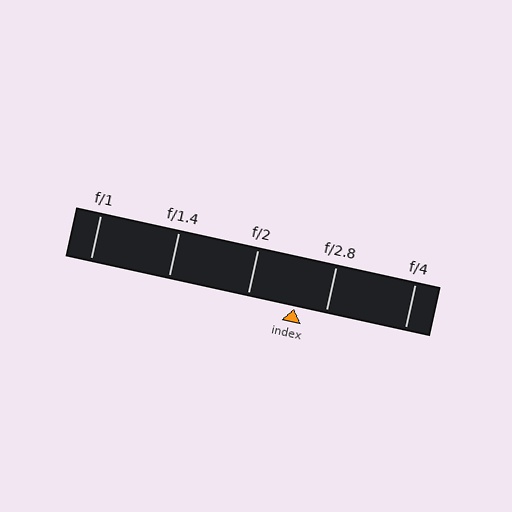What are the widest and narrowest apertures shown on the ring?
The widest aperture shown is f/1 and the narrowest is f/4.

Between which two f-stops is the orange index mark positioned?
The index mark is between f/2 and f/2.8.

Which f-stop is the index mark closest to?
The index mark is closest to f/2.8.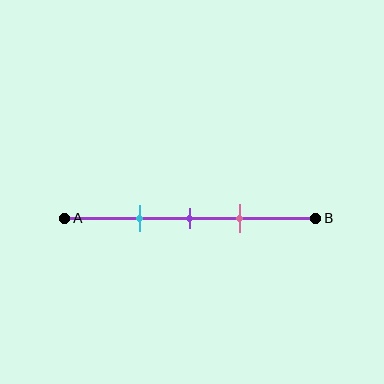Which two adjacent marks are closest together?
The purple and pink marks are the closest adjacent pair.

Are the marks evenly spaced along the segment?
Yes, the marks are approximately evenly spaced.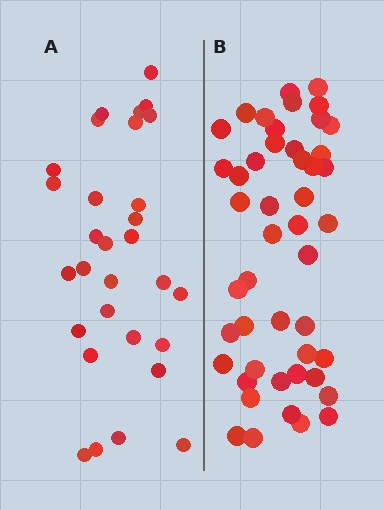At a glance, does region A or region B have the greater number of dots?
Region B (the right region) has more dots.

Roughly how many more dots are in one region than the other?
Region B has approximately 15 more dots than region A.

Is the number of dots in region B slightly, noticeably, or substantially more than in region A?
Region B has substantially more. The ratio is roughly 1.6 to 1.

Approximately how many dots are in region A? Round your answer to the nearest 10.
About 30 dots.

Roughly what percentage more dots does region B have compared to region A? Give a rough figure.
About 55% more.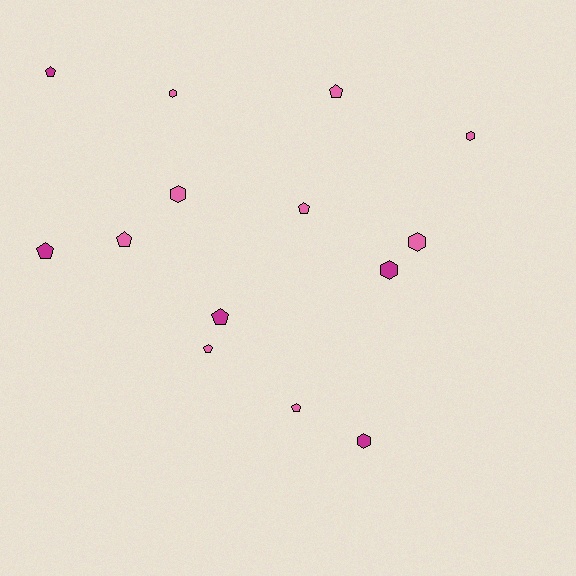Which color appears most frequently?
Pink, with 9 objects.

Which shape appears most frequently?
Pentagon, with 8 objects.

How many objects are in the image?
There are 14 objects.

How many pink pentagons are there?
There are 5 pink pentagons.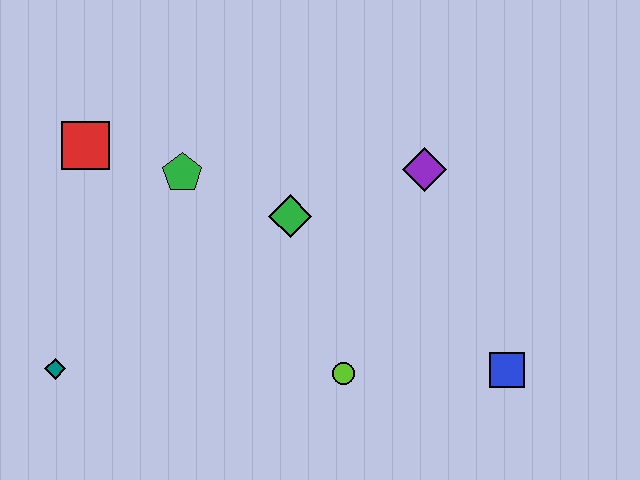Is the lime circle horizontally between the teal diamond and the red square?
No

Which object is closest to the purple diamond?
The green diamond is closest to the purple diamond.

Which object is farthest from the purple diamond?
The teal diamond is farthest from the purple diamond.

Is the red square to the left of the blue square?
Yes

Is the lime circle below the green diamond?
Yes